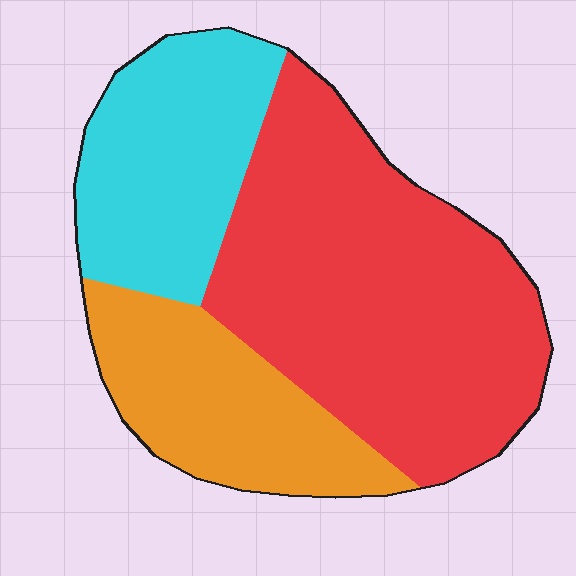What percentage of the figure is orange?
Orange takes up about one quarter (1/4) of the figure.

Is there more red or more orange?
Red.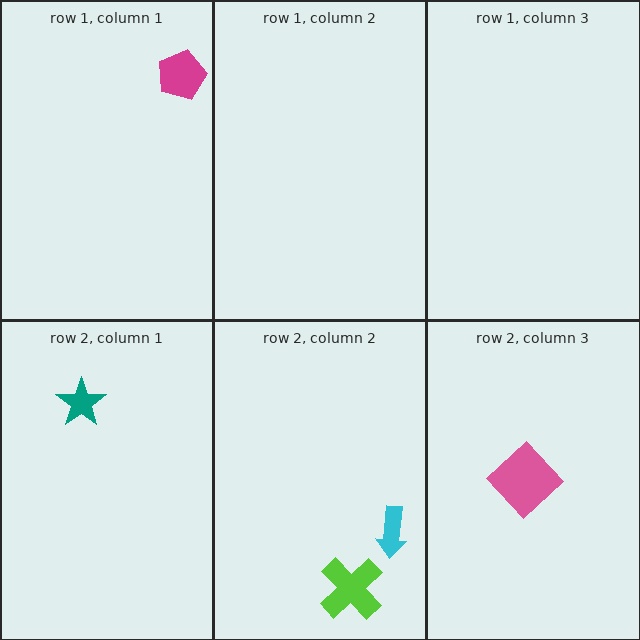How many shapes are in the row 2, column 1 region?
1.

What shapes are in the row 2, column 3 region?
The pink diamond.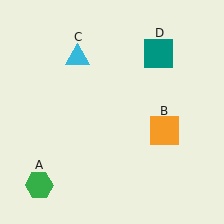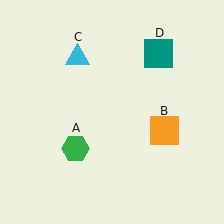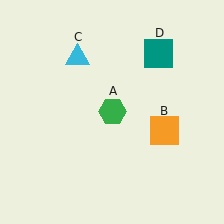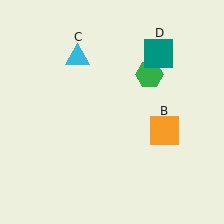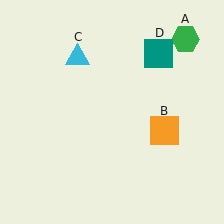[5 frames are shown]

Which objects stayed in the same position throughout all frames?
Orange square (object B) and cyan triangle (object C) and teal square (object D) remained stationary.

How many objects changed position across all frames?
1 object changed position: green hexagon (object A).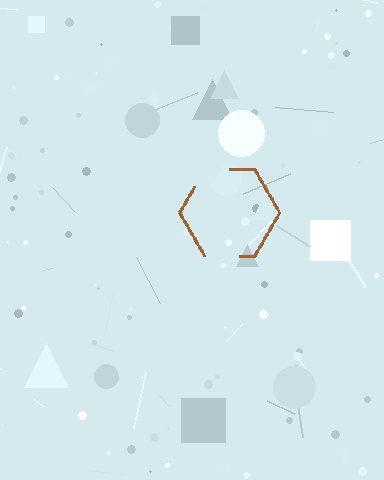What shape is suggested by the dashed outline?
The dashed outline suggests a hexagon.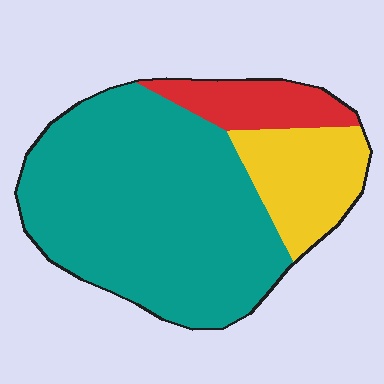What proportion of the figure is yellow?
Yellow covers roughly 20% of the figure.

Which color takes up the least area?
Red, at roughly 10%.